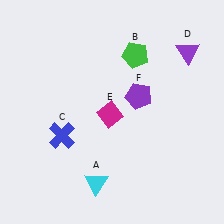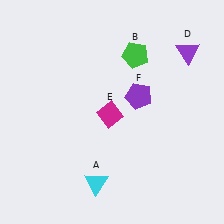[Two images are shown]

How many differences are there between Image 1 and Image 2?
There is 1 difference between the two images.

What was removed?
The blue cross (C) was removed in Image 2.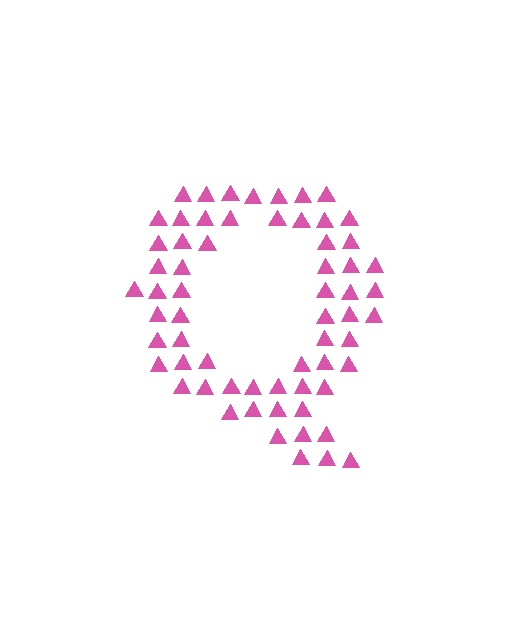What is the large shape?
The large shape is the letter Q.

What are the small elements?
The small elements are triangles.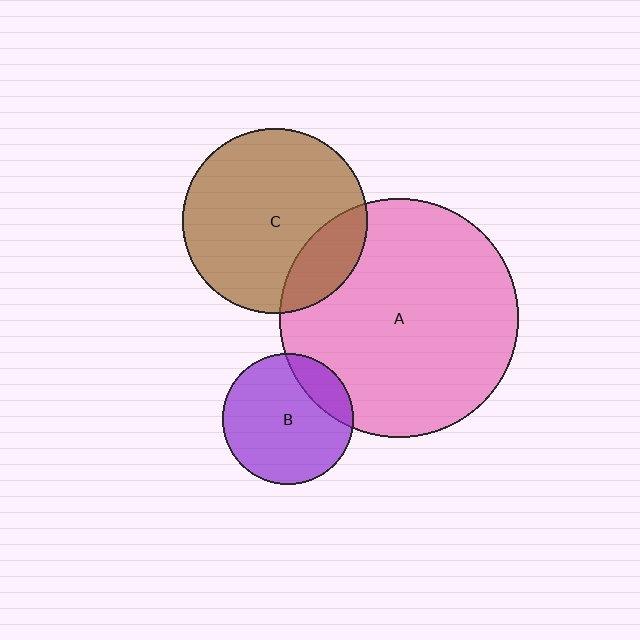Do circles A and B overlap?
Yes.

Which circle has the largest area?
Circle A (pink).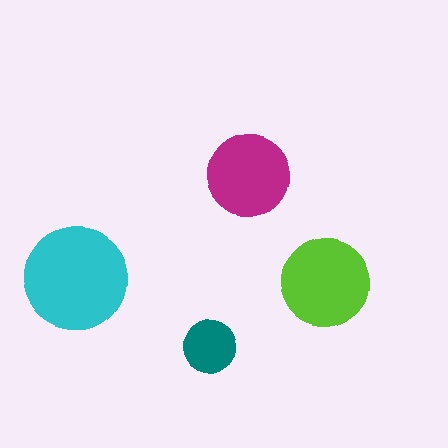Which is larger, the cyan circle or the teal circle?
The cyan one.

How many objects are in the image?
There are 4 objects in the image.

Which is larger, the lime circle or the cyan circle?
The cyan one.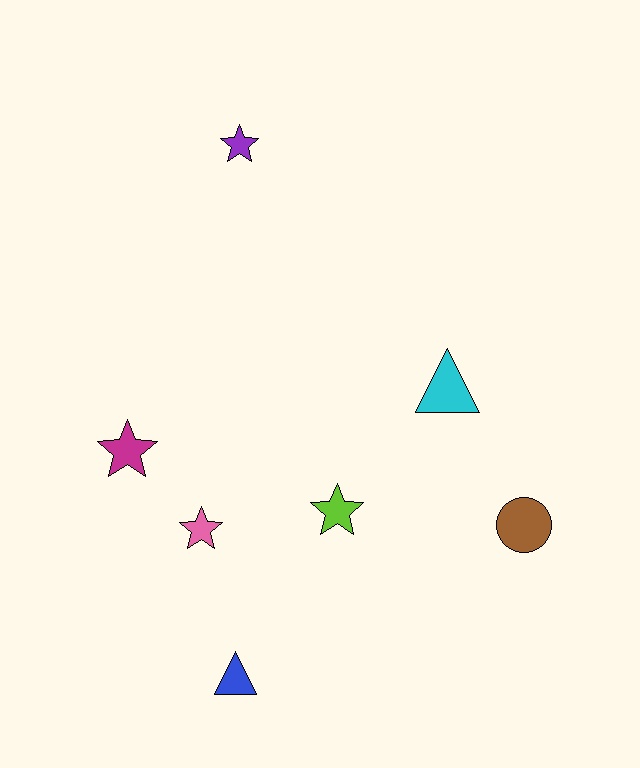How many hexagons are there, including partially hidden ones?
There are no hexagons.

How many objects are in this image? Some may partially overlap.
There are 7 objects.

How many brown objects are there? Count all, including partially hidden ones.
There is 1 brown object.